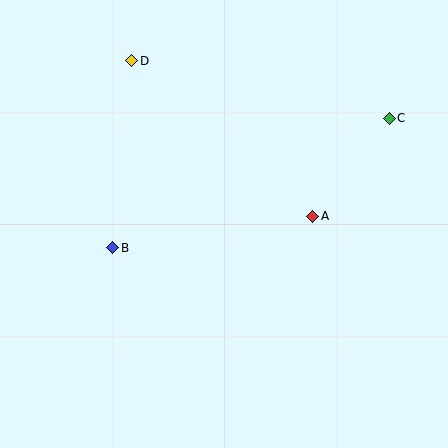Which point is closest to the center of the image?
Point A at (313, 216) is closest to the center.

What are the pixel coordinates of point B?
Point B is at (113, 248).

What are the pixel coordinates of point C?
Point C is at (389, 118).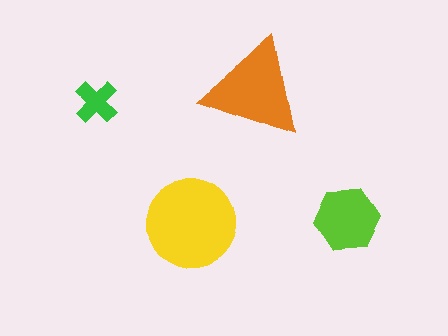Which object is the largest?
The yellow circle.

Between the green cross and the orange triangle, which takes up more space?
The orange triangle.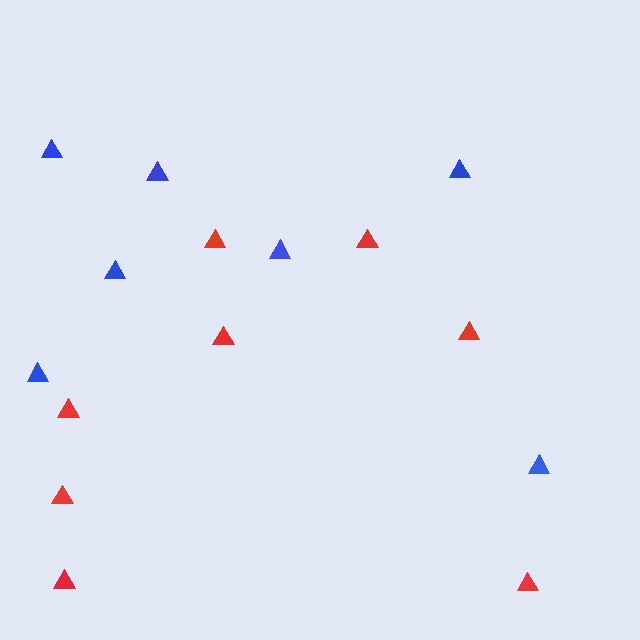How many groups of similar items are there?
There are 2 groups: one group of blue triangles (7) and one group of red triangles (8).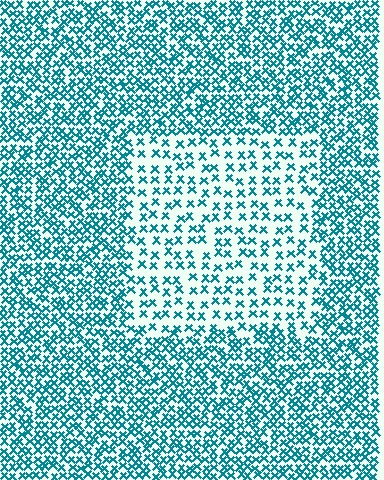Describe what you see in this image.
The image contains small teal elements arranged at two different densities. A rectangle-shaped region is visible where the elements are less densely packed than the surrounding area.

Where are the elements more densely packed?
The elements are more densely packed outside the rectangle boundary.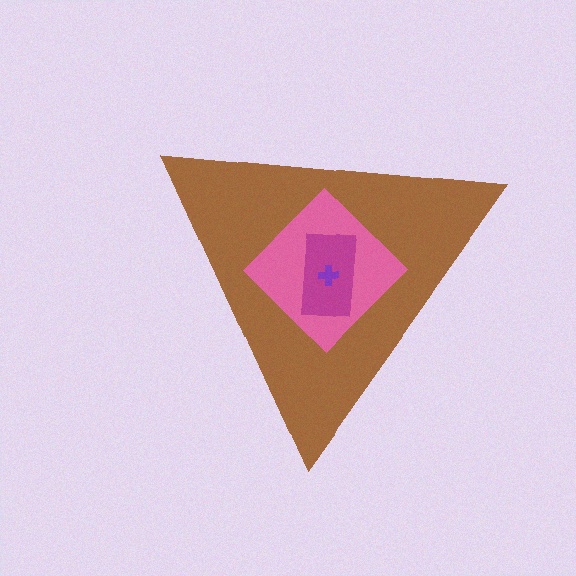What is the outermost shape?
The brown triangle.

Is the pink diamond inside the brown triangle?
Yes.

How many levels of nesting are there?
4.